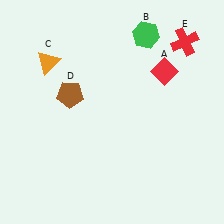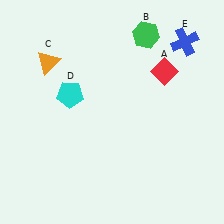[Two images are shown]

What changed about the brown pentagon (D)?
In Image 1, D is brown. In Image 2, it changed to cyan.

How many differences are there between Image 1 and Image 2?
There are 2 differences between the two images.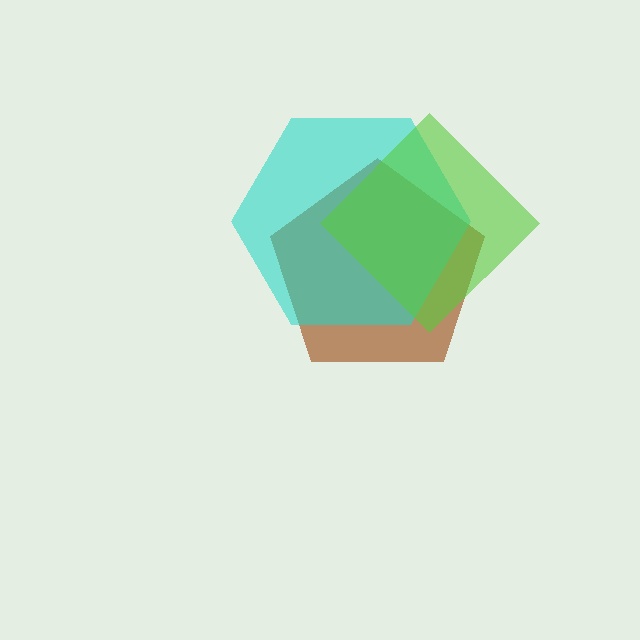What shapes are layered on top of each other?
The layered shapes are: a brown pentagon, a cyan hexagon, a lime diamond.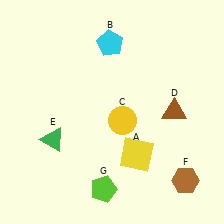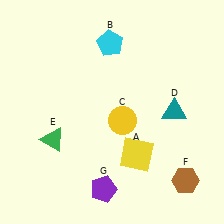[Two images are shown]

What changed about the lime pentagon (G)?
In Image 1, G is lime. In Image 2, it changed to purple.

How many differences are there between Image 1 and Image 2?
There are 2 differences between the two images.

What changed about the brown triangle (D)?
In Image 1, D is brown. In Image 2, it changed to teal.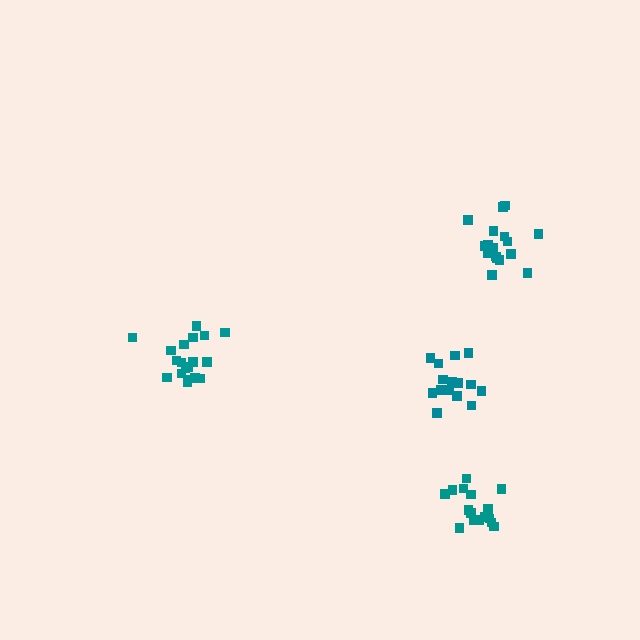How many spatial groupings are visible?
There are 4 spatial groupings.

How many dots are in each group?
Group 1: 19 dots, Group 2: 17 dots, Group 3: 16 dots, Group 4: 15 dots (67 total).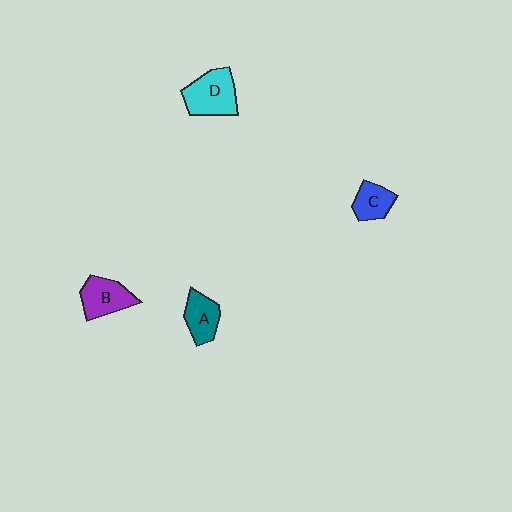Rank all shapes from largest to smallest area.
From largest to smallest: D (cyan), B (purple), A (teal), C (blue).